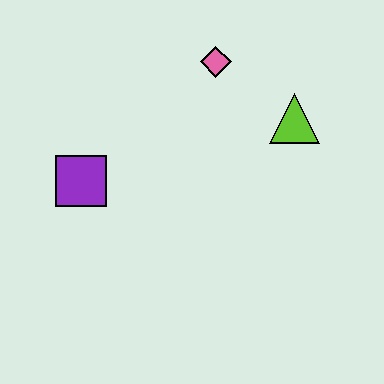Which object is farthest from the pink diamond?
The purple square is farthest from the pink diamond.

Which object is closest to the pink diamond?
The lime triangle is closest to the pink diamond.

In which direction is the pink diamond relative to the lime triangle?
The pink diamond is to the left of the lime triangle.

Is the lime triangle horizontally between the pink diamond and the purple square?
No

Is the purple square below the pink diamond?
Yes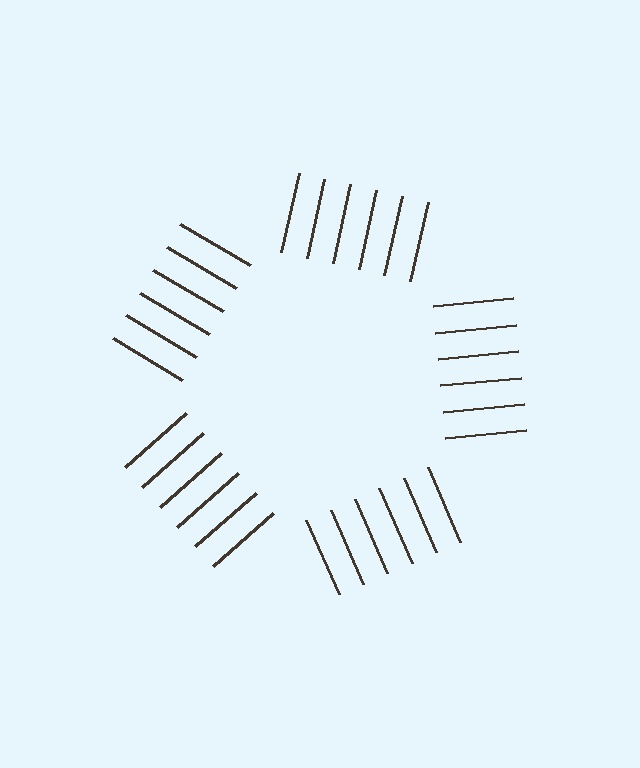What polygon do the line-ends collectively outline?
An illusory pentagon — the line segments terminate on its edges but no continuous stroke is drawn.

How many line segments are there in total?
30 — 6 along each of the 5 edges.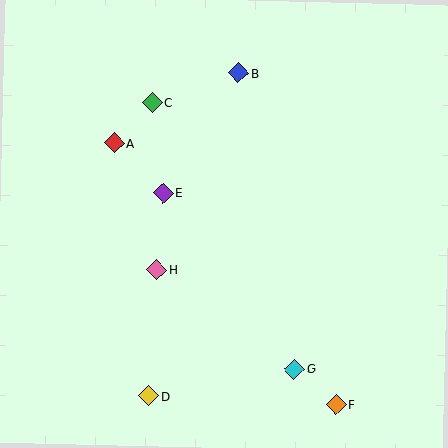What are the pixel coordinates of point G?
Point G is at (294, 369).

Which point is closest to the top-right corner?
Point B is closest to the top-right corner.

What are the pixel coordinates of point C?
Point C is at (152, 103).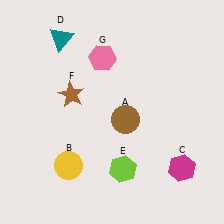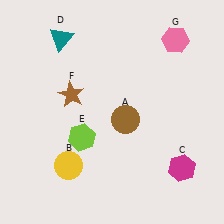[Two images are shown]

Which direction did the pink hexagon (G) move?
The pink hexagon (G) moved right.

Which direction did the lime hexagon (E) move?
The lime hexagon (E) moved left.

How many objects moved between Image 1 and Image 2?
2 objects moved between the two images.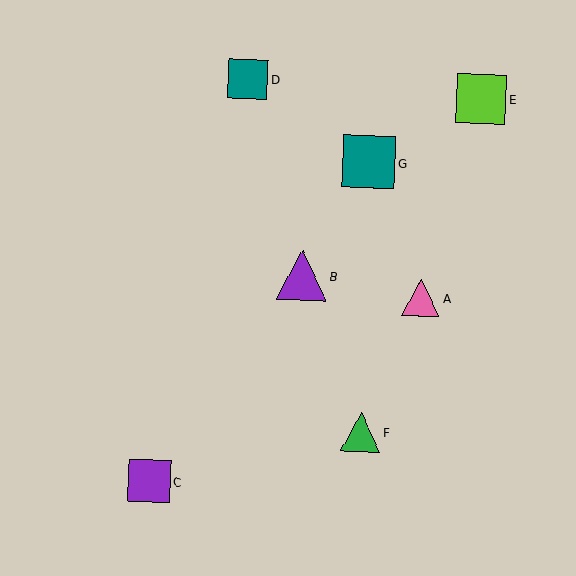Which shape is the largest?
The teal square (labeled G) is the largest.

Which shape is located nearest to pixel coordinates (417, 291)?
The pink triangle (labeled A) at (421, 298) is nearest to that location.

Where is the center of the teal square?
The center of the teal square is at (369, 162).